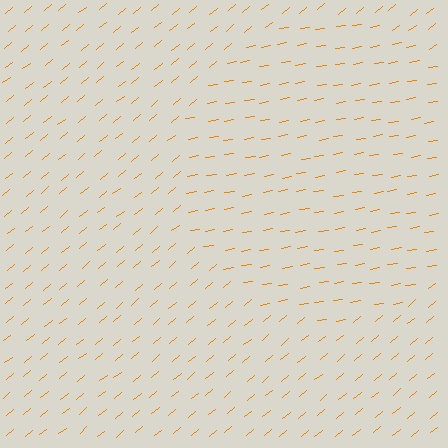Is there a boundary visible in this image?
Yes, there is a texture boundary formed by a change in line orientation.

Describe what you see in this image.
The image is filled with small orange line segments. A circle region in the image has lines oriented differently from the surrounding lines, creating a visible texture boundary.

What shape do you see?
I see a circle.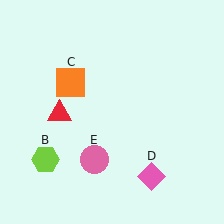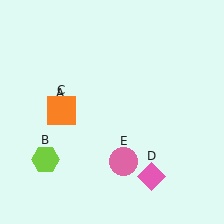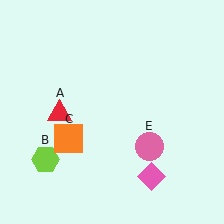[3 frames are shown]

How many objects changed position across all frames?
2 objects changed position: orange square (object C), pink circle (object E).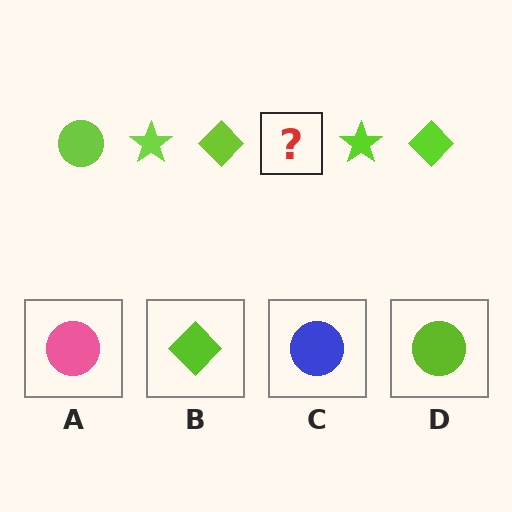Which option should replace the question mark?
Option D.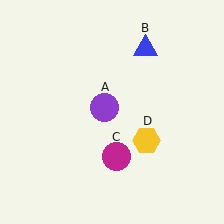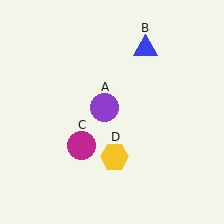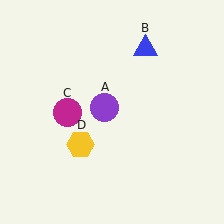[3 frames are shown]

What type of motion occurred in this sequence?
The magenta circle (object C), yellow hexagon (object D) rotated clockwise around the center of the scene.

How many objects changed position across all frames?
2 objects changed position: magenta circle (object C), yellow hexagon (object D).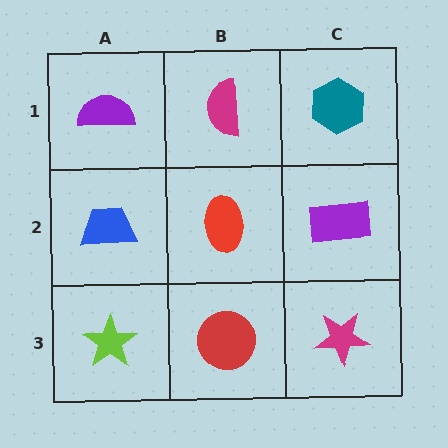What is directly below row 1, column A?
A blue trapezoid.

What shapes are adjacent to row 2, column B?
A magenta semicircle (row 1, column B), a red circle (row 3, column B), a blue trapezoid (row 2, column A), a purple rectangle (row 2, column C).